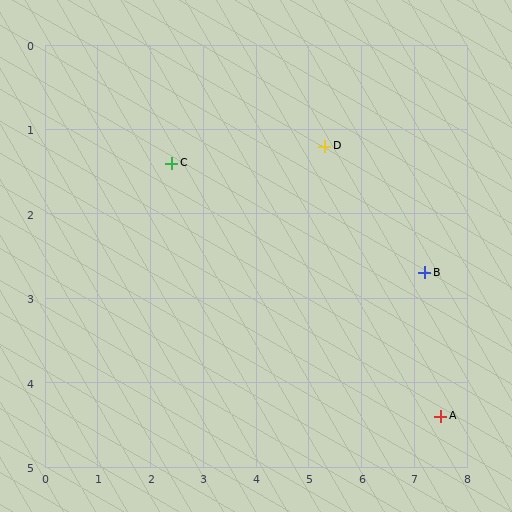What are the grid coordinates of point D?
Point D is at approximately (5.3, 1.2).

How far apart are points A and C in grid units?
Points A and C are about 5.9 grid units apart.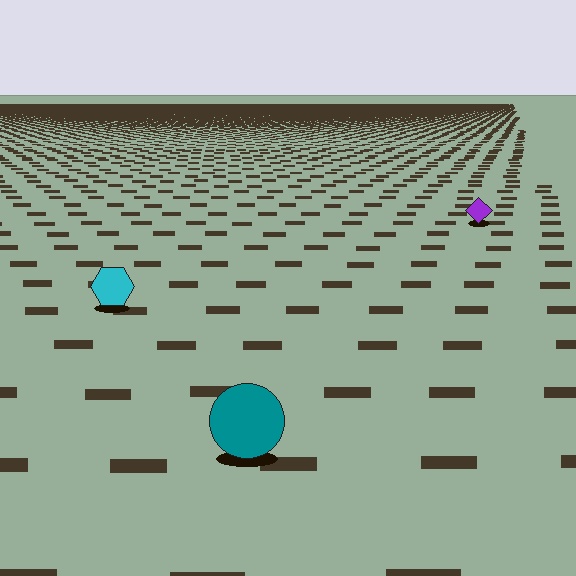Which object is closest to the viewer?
The teal circle is closest. The texture marks near it are larger and more spread out.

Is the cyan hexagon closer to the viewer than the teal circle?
No. The teal circle is closer — you can tell from the texture gradient: the ground texture is coarser near it.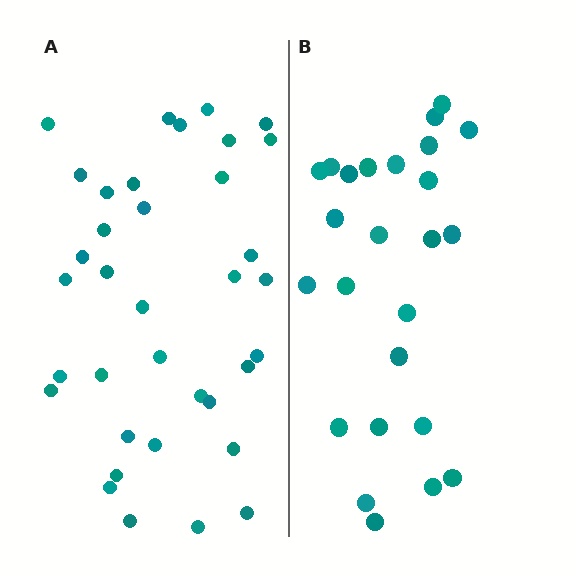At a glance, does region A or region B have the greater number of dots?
Region A (the left region) has more dots.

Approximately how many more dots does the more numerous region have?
Region A has roughly 12 or so more dots than region B.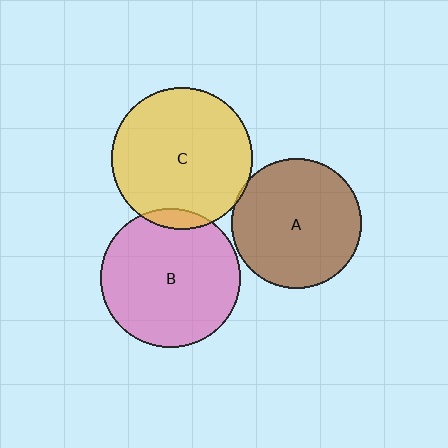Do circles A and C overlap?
Yes.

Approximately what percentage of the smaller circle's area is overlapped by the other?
Approximately 5%.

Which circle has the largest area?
Circle C (yellow).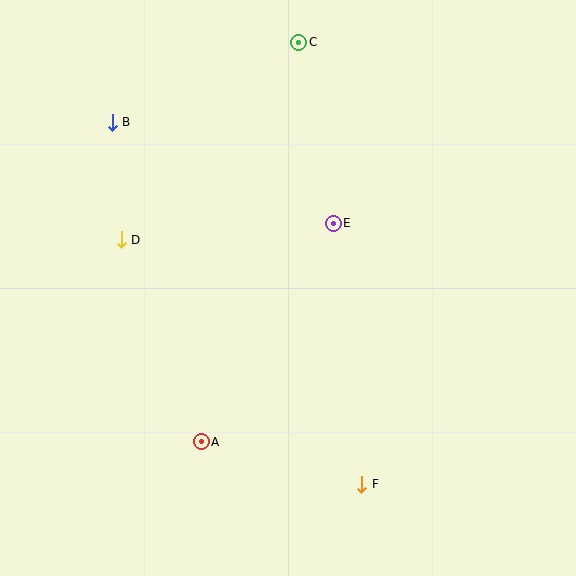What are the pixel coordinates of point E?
Point E is at (333, 223).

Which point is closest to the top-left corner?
Point B is closest to the top-left corner.